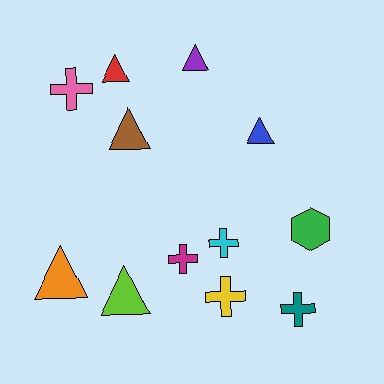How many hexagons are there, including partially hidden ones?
There is 1 hexagon.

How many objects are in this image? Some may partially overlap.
There are 12 objects.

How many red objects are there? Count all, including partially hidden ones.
There is 1 red object.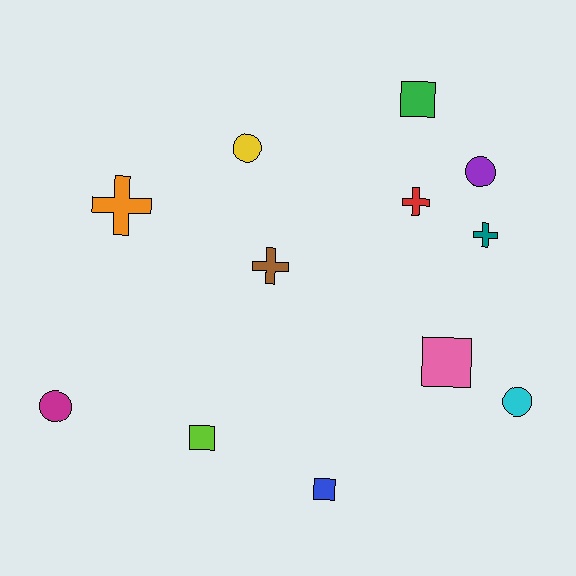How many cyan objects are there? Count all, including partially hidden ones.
There is 1 cyan object.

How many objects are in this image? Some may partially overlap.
There are 12 objects.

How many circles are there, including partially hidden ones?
There are 4 circles.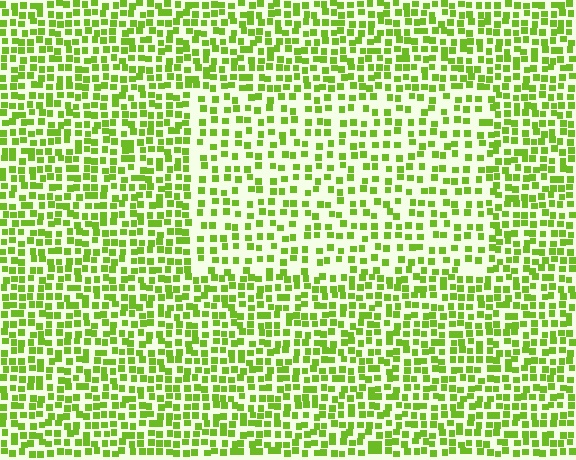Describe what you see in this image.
The image contains small lime elements arranged at two different densities. A rectangle-shaped region is visible where the elements are less densely packed than the surrounding area.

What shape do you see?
I see a rectangle.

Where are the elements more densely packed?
The elements are more densely packed outside the rectangle boundary.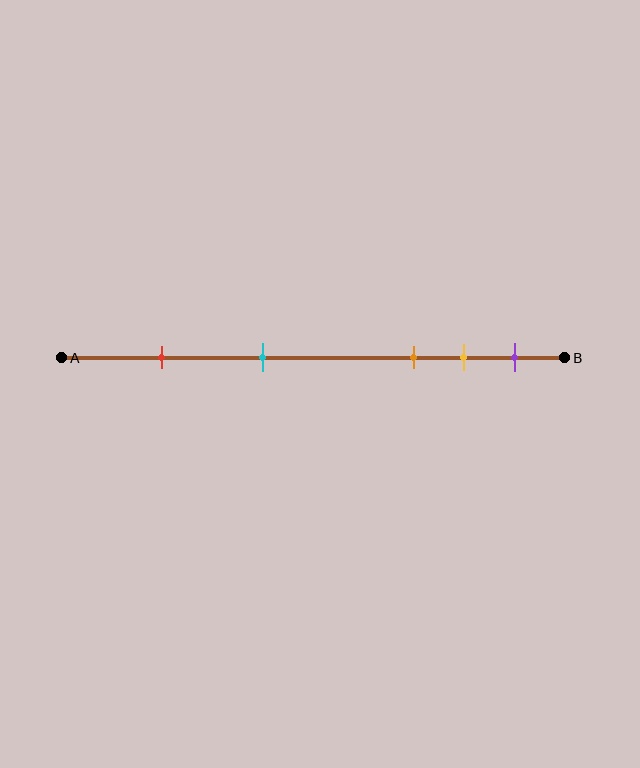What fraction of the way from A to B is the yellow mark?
The yellow mark is approximately 80% (0.8) of the way from A to B.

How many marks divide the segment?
There are 5 marks dividing the segment.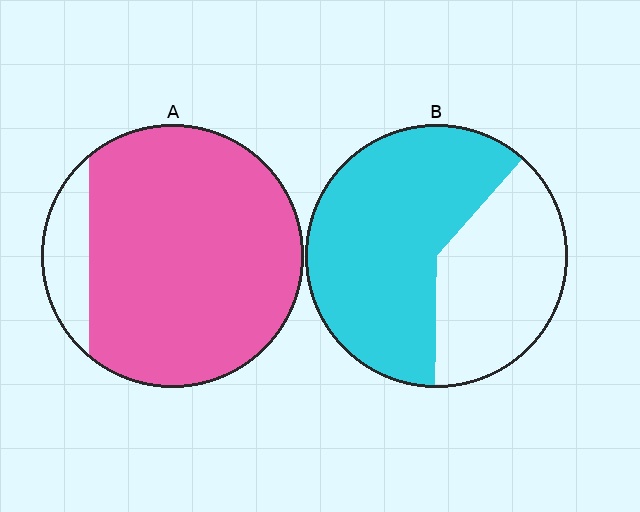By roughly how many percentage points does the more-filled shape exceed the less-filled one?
By roughly 25 percentage points (A over B).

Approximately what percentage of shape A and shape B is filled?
A is approximately 90% and B is approximately 60%.